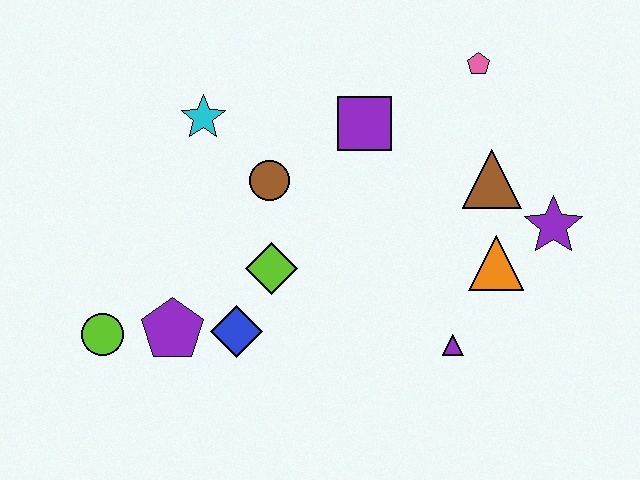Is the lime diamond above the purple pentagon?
Yes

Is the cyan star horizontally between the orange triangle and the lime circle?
Yes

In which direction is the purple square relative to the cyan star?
The purple square is to the right of the cyan star.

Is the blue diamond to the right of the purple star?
No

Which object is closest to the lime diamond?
The blue diamond is closest to the lime diamond.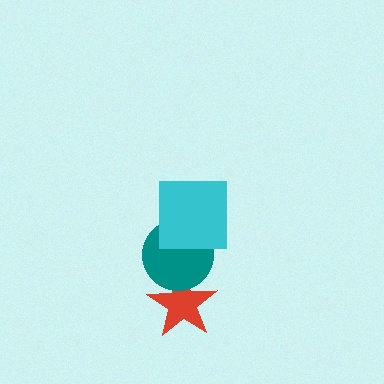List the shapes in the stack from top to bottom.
From top to bottom: the cyan square, the teal circle, the red star.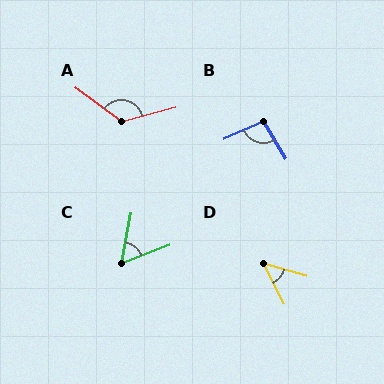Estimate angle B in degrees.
Approximately 97 degrees.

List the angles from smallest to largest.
D (47°), C (59°), B (97°), A (130°).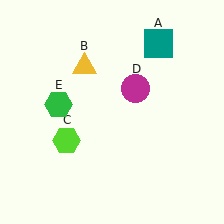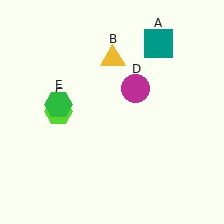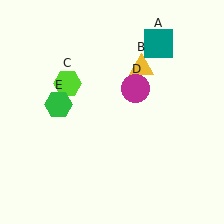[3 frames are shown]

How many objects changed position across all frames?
2 objects changed position: yellow triangle (object B), lime hexagon (object C).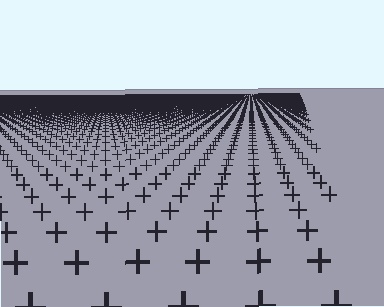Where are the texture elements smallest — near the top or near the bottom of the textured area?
Near the top.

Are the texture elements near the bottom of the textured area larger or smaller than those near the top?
Larger. Near the bottom, elements are closer to the viewer and appear at a bigger on-screen size.